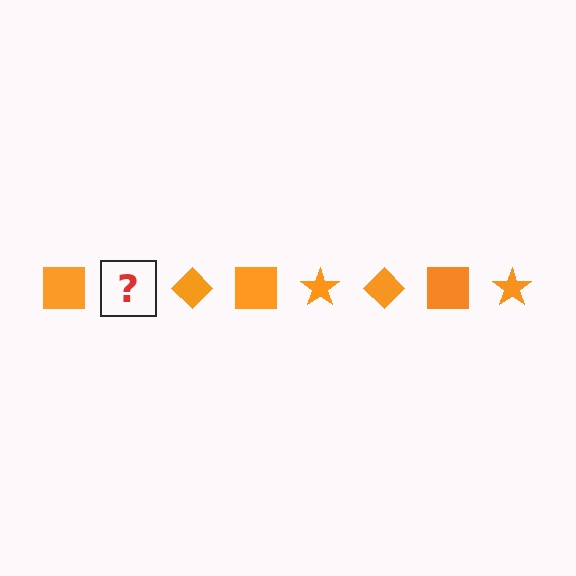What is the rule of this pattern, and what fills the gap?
The rule is that the pattern cycles through square, star, diamond shapes in orange. The gap should be filled with an orange star.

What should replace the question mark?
The question mark should be replaced with an orange star.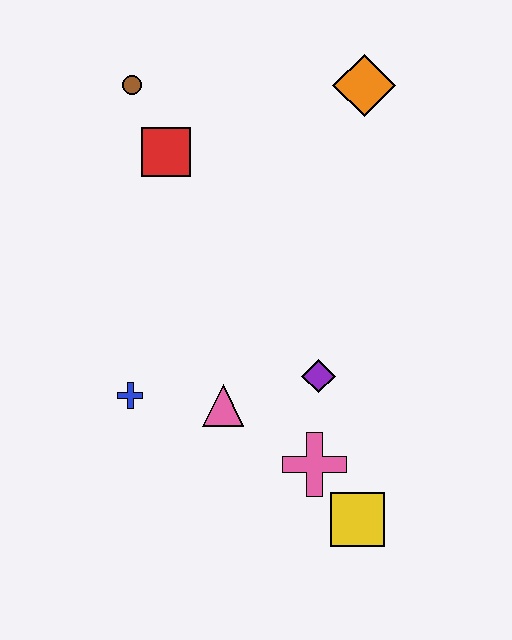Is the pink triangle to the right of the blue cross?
Yes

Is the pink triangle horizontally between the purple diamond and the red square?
Yes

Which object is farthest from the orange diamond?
The yellow square is farthest from the orange diamond.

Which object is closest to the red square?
The brown circle is closest to the red square.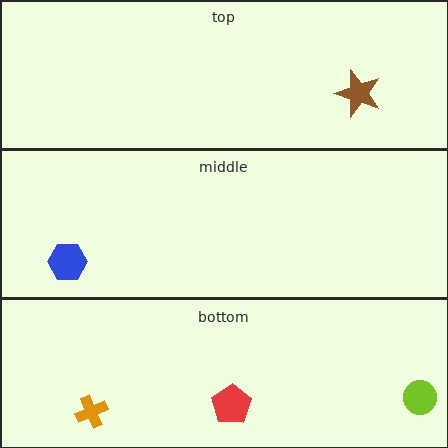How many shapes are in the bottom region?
3.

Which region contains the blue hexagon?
The middle region.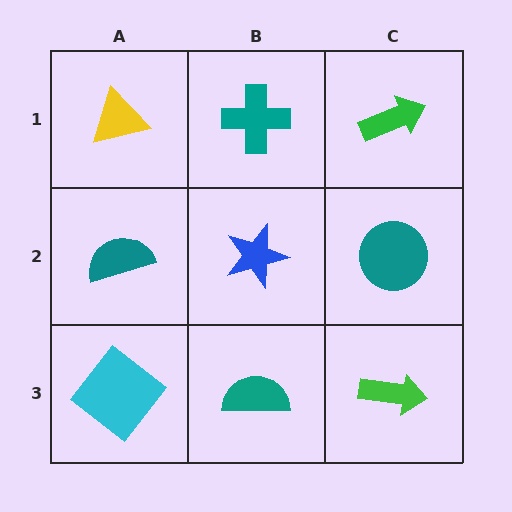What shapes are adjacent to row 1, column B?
A blue star (row 2, column B), a yellow triangle (row 1, column A), a green arrow (row 1, column C).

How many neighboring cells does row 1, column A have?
2.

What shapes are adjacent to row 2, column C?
A green arrow (row 1, column C), a green arrow (row 3, column C), a blue star (row 2, column B).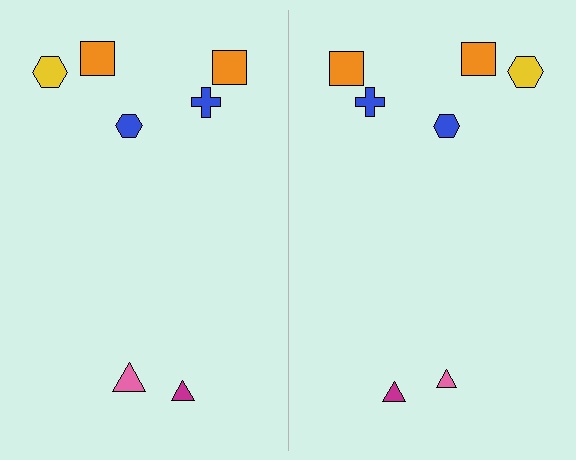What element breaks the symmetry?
The pink triangle on the right side has a different size than its mirror counterpart.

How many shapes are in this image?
There are 14 shapes in this image.